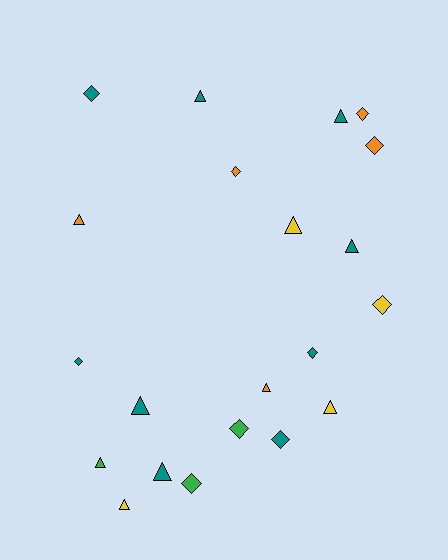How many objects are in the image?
There are 21 objects.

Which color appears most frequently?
Teal, with 9 objects.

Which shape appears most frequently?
Triangle, with 11 objects.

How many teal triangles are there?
There are 5 teal triangles.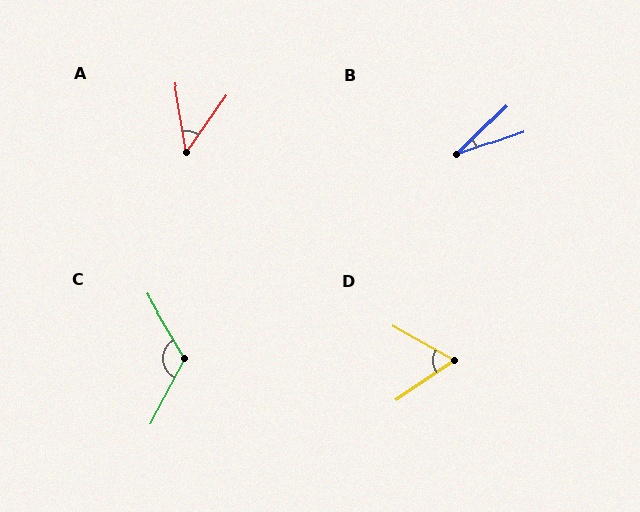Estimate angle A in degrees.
Approximately 44 degrees.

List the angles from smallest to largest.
B (26°), A (44°), D (63°), C (122°).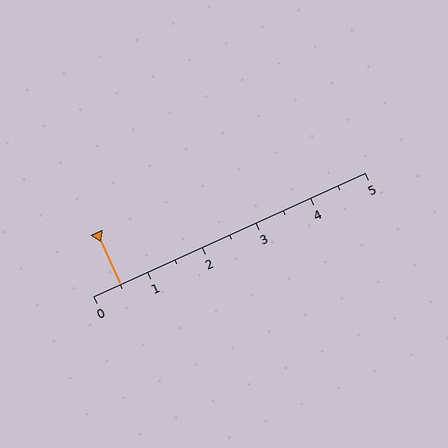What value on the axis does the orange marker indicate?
The marker indicates approximately 0.5.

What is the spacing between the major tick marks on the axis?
The major ticks are spaced 1 apart.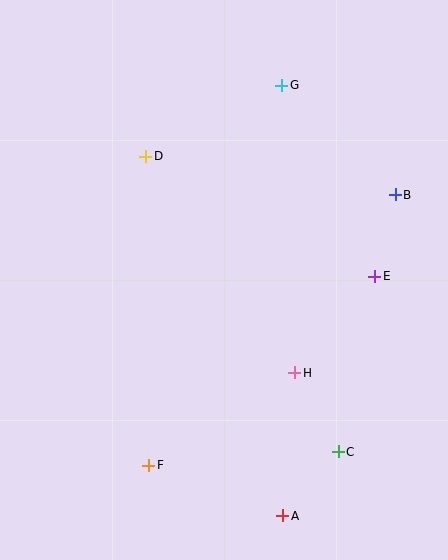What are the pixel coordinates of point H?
Point H is at (295, 373).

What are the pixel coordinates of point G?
Point G is at (282, 85).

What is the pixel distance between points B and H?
The distance between B and H is 204 pixels.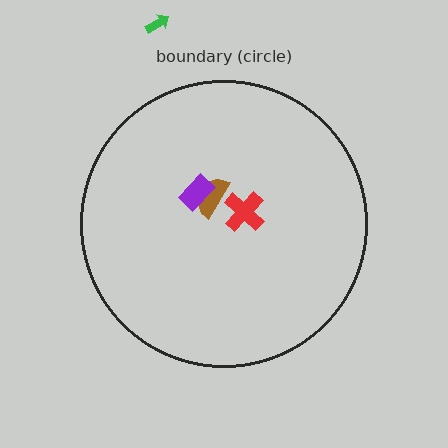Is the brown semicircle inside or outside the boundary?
Inside.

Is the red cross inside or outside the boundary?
Inside.